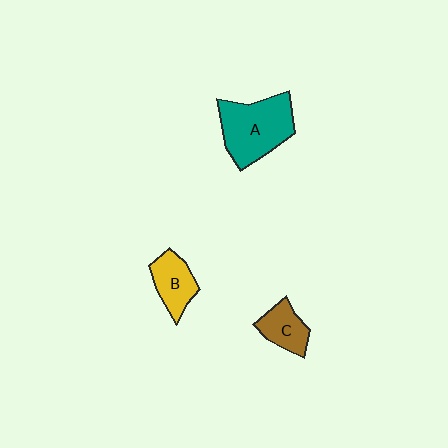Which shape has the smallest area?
Shape C (brown).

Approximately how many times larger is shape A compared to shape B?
Approximately 1.9 times.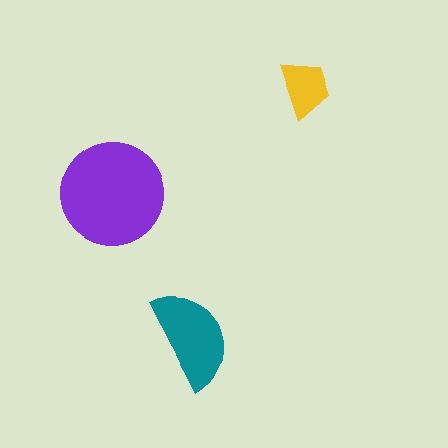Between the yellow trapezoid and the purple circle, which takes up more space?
The purple circle.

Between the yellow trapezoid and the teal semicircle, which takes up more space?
The teal semicircle.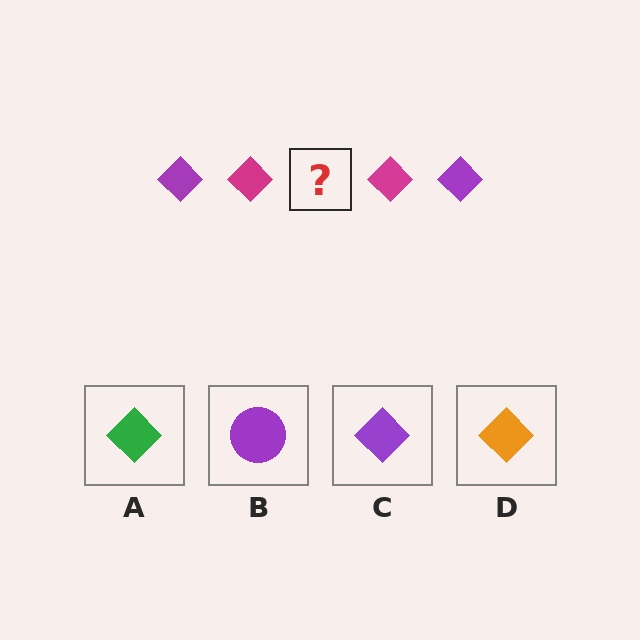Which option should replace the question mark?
Option C.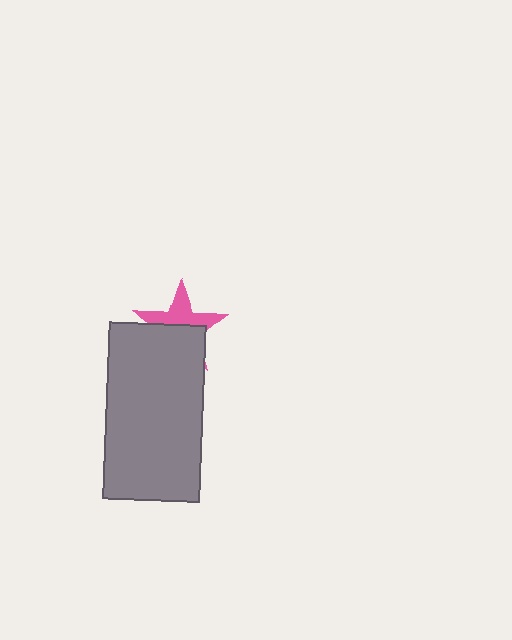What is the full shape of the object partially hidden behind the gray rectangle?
The partially hidden object is a pink star.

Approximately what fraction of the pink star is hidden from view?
Roughly 53% of the pink star is hidden behind the gray rectangle.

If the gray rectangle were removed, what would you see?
You would see the complete pink star.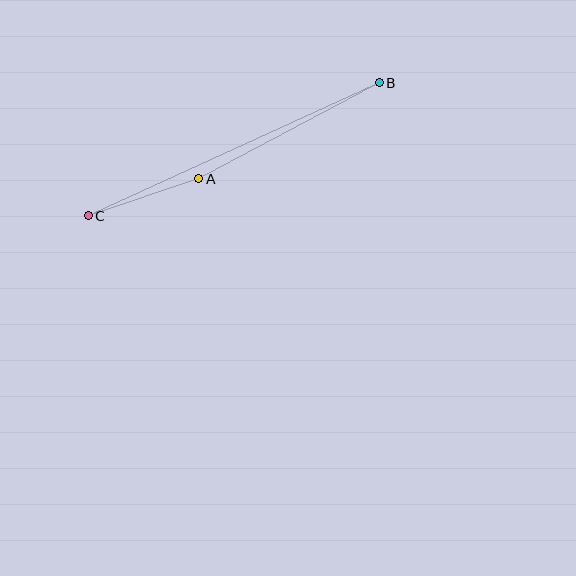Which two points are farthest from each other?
Points B and C are farthest from each other.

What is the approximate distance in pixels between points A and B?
The distance between A and B is approximately 204 pixels.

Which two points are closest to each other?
Points A and C are closest to each other.